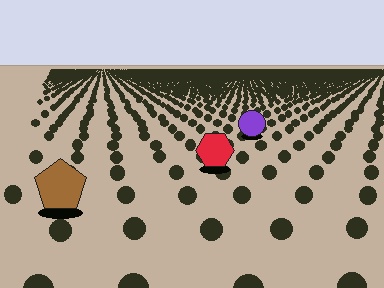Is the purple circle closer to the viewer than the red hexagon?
No. The red hexagon is closer — you can tell from the texture gradient: the ground texture is coarser near it.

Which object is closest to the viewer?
The brown pentagon is closest. The texture marks near it are larger and more spread out.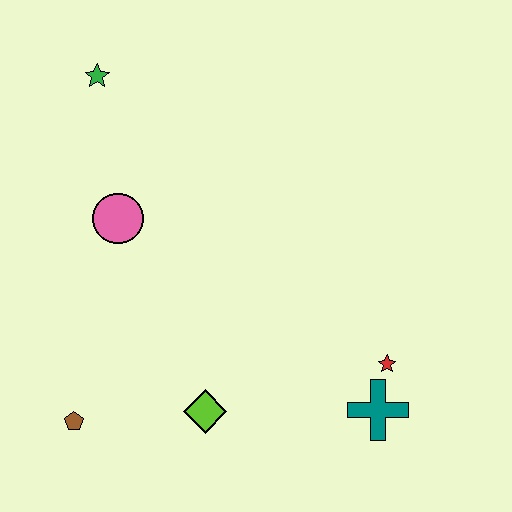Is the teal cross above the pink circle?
No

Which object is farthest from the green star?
The teal cross is farthest from the green star.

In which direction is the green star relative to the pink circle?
The green star is above the pink circle.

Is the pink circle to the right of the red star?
No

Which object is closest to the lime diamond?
The brown pentagon is closest to the lime diamond.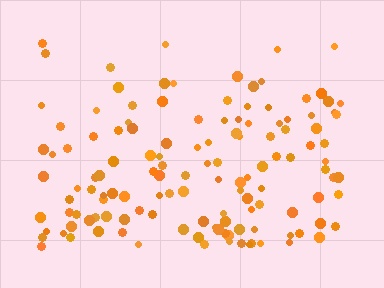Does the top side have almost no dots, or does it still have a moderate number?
Still a moderate number, just noticeably fewer than the bottom.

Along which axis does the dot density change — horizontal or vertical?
Vertical.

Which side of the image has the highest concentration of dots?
The bottom.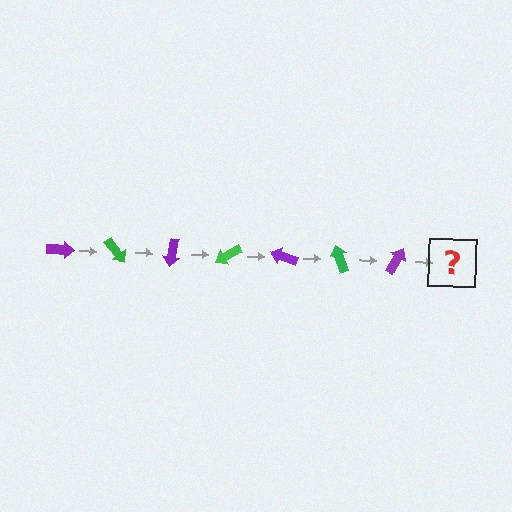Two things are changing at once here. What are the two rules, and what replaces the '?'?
The two rules are that it rotates 50 degrees each step and the color cycles through purple and green. The '?' should be a green arrow, rotated 350 degrees from the start.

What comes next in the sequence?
The next element should be a green arrow, rotated 350 degrees from the start.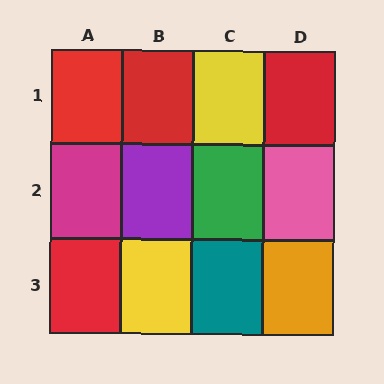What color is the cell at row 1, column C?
Yellow.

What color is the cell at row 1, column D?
Red.